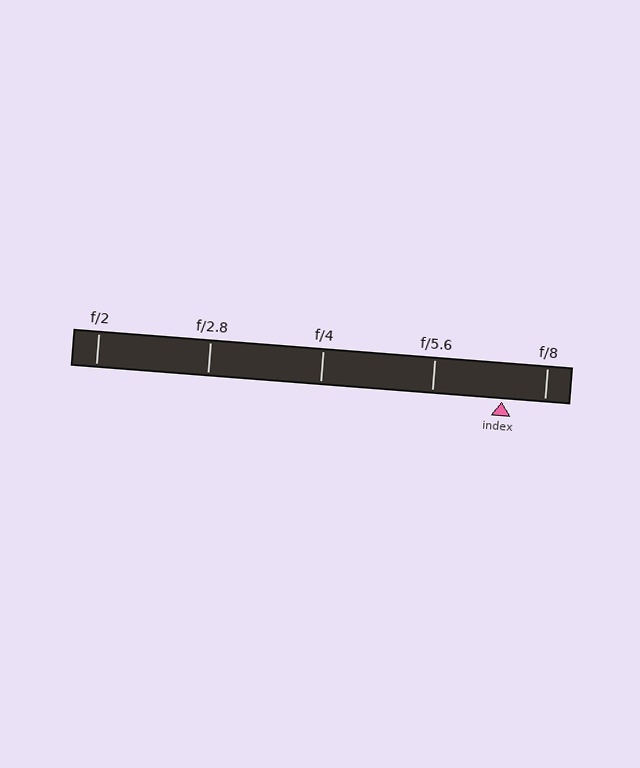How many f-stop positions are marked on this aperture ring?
There are 5 f-stop positions marked.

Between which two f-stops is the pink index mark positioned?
The index mark is between f/5.6 and f/8.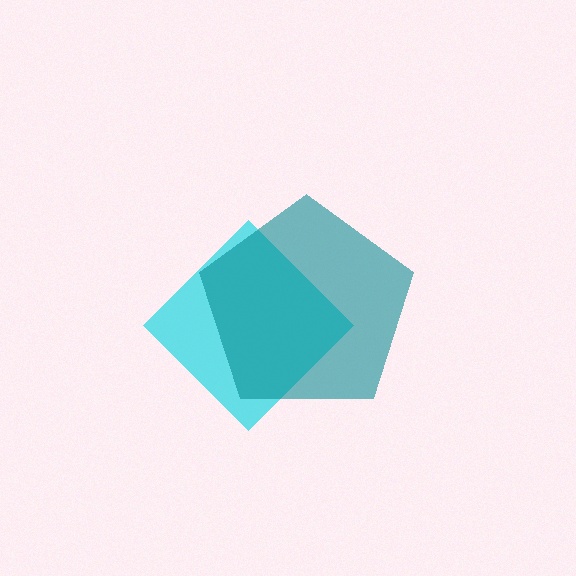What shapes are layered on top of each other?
The layered shapes are: a cyan diamond, a teal pentagon.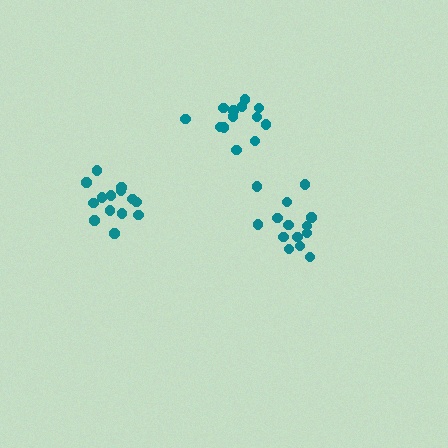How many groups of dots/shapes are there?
There are 3 groups.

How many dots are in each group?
Group 1: 14 dots, Group 2: 14 dots, Group 3: 13 dots (41 total).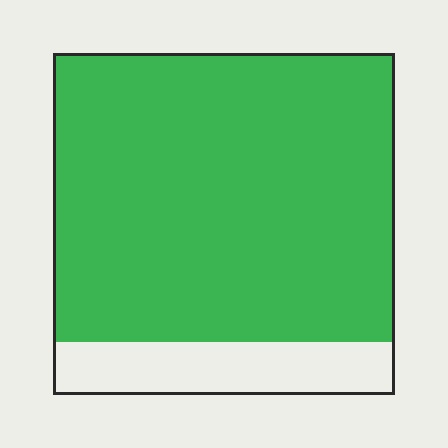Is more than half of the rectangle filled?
Yes.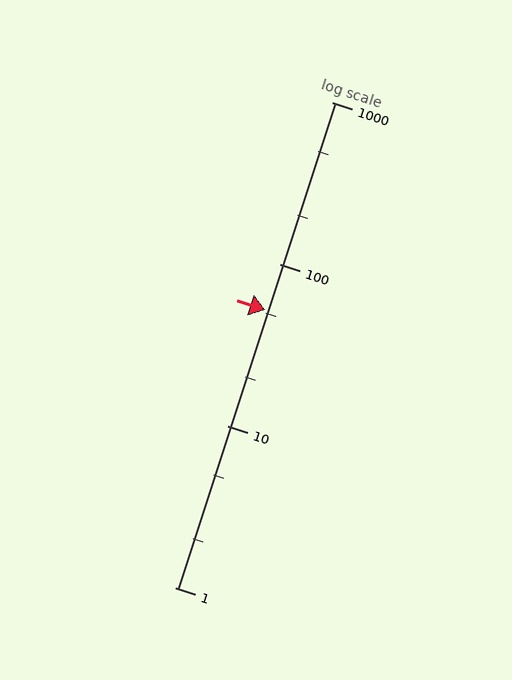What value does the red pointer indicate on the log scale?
The pointer indicates approximately 52.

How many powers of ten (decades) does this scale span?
The scale spans 3 decades, from 1 to 1000.